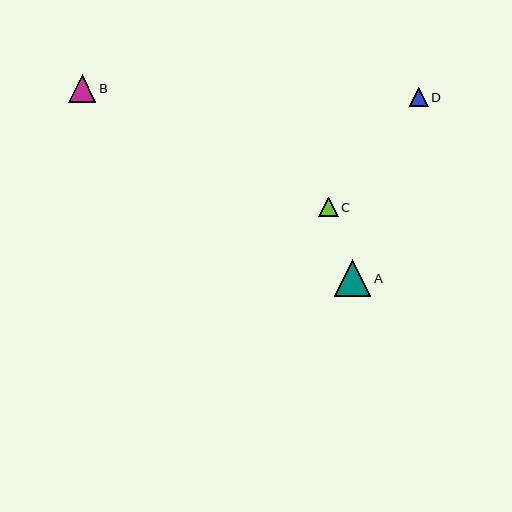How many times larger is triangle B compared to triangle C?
Triangle B is approximately 1.4 times the size of triangle C.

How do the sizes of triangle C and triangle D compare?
Triangle C and triangle D are approximately the same size.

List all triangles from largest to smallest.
From largest to smallest: A, B, C, D.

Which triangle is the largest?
Triangle A is the largest with a size of approximately 37 pixels.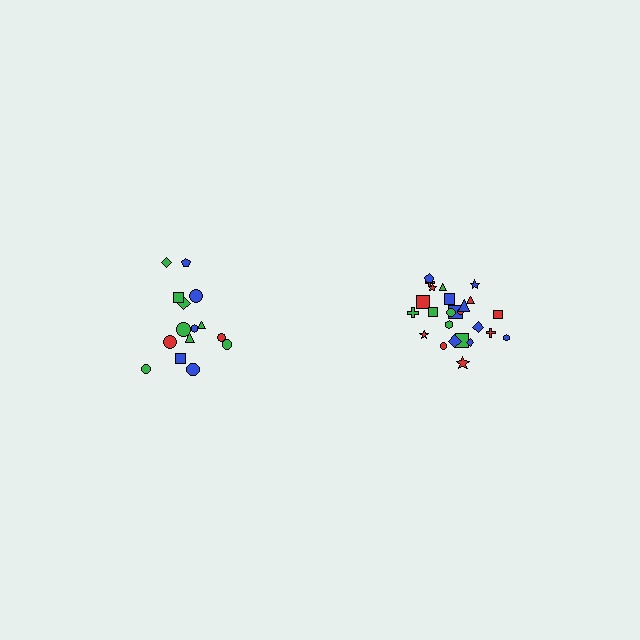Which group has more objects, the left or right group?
The right group.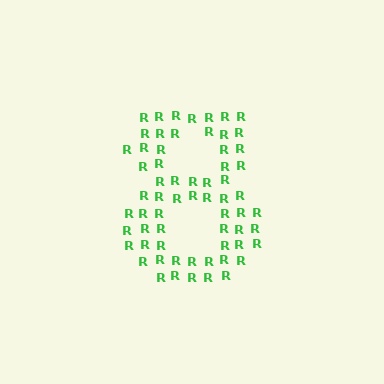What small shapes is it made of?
It is made of small letter R's.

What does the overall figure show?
The overall figure shows the digit 8.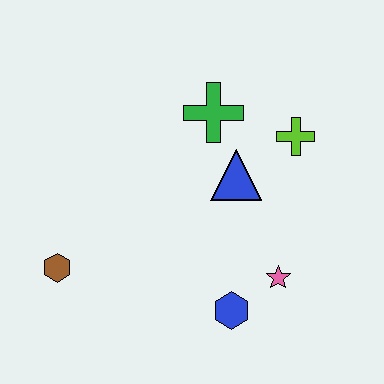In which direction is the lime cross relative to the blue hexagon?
The lime cross is above the blue hexagon.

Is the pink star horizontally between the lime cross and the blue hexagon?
Yes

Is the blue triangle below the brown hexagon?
No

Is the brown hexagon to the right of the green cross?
No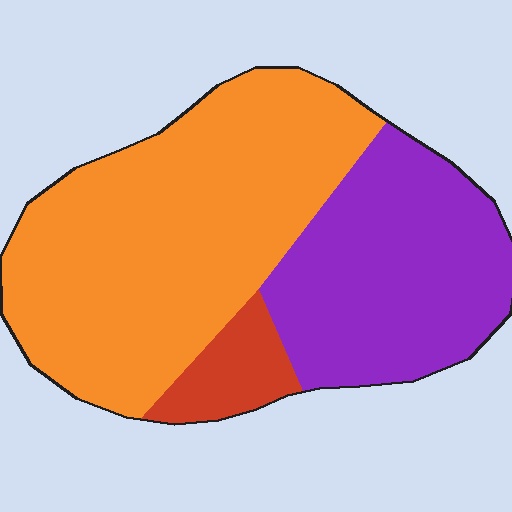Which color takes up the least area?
Red, at roughly 10%.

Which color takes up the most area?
Orange, at roughly 55%.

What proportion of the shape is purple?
Purple covers roughly 35% of the shape.